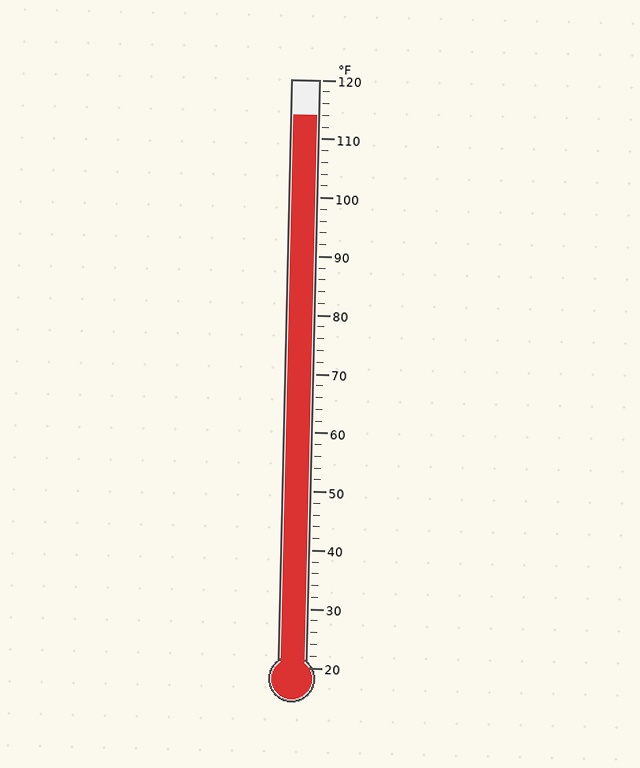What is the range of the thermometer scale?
The thermometer scale ranges from 20°F to 120°F.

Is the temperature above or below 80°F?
The temperature is above 80°F.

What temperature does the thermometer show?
The thermometer shows approximately 114°F.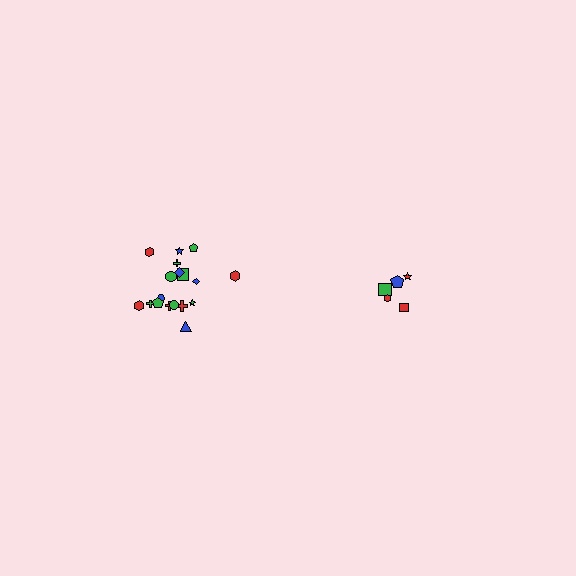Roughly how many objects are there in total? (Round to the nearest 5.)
Roughly 25 objects in total.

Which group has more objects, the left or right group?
The left group.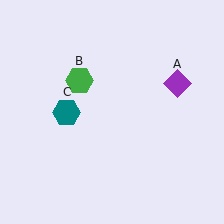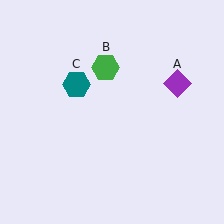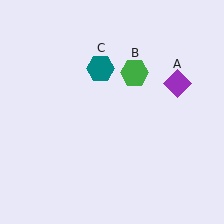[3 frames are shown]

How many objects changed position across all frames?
2 objects changed position: green hexagon (object B), teal hexagon (object C).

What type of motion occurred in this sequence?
The green hexagon (object B), teal hexagon (object C) rotated clockwise around the center of the scene.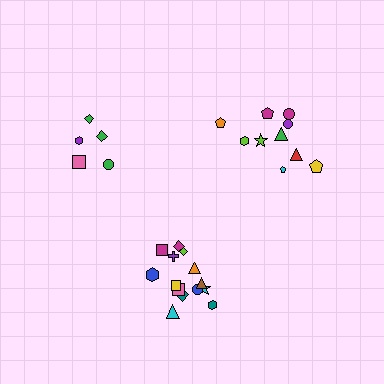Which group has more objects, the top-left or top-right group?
The top-right group.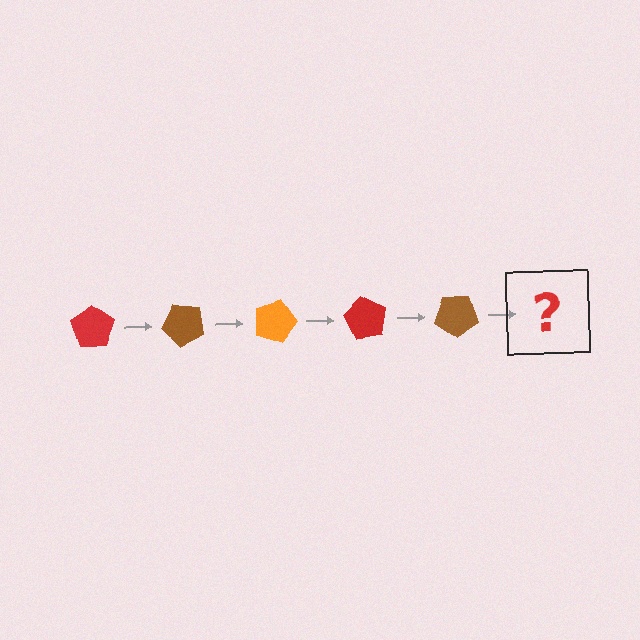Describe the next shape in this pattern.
It should be an orange pentagon, rotated 225 degrees from the start.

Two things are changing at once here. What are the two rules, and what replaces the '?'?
The two rules are that it rotates 45 degrees each step and the color cycles through red, brown, and orange. The '?' should be an orange pentagon, rotated 225 degrees from the start.